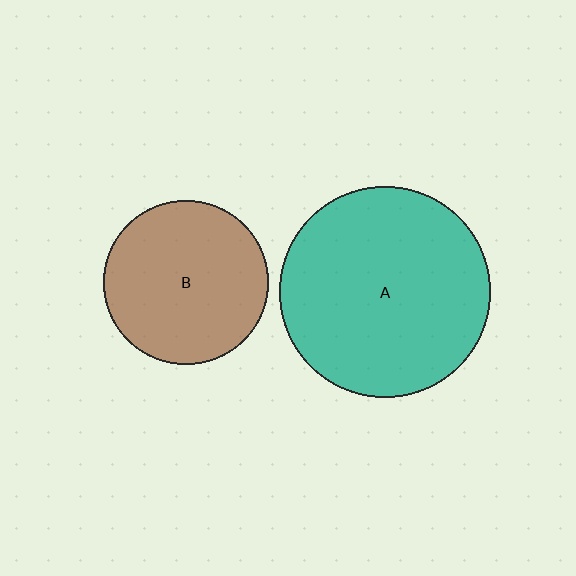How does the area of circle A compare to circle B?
Approximately 1.6 times.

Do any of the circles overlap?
No, none of the circles overlap.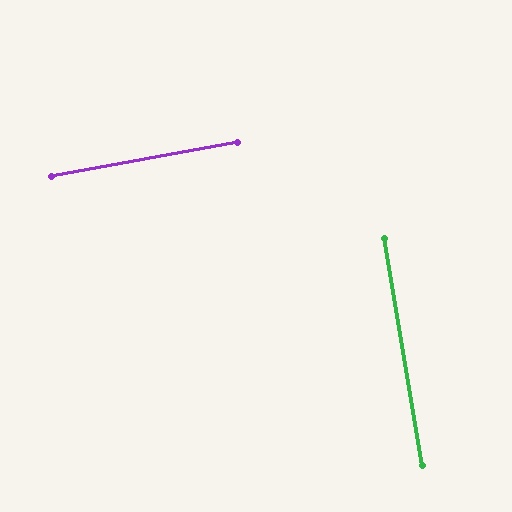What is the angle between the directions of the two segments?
Approximately 89 degrees.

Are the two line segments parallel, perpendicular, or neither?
Perpendicular — they meet at approximately 89°.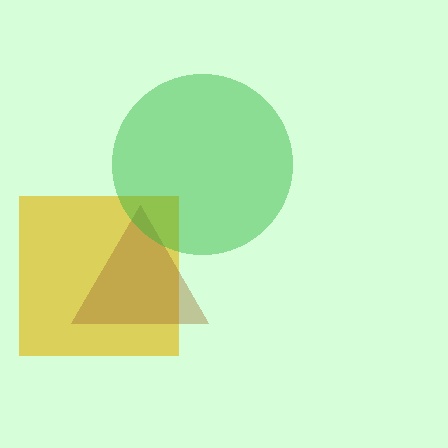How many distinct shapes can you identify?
There are 3 distinct shapes: a yellow square, a brown triangle, a green circle.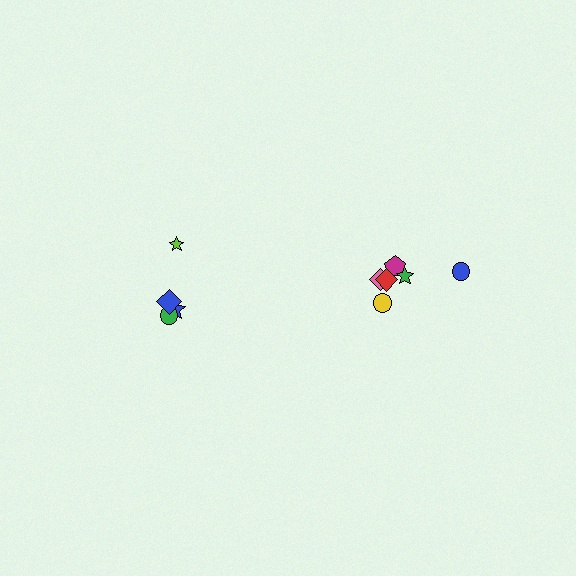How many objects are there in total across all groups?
There are 10 objects.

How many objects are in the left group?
There are 4 objects.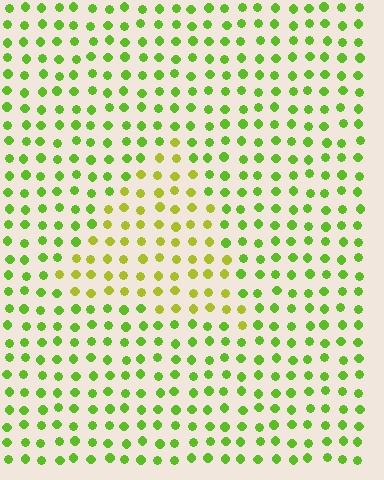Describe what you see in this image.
The image is filled with small lime elements in a uniform arrangement. A triangle-shaped region is visible where the elements are tinted to a slightly different hue, forming a subtle color boundary.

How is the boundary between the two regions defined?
The boundary is defined purely by a slight shift in hue (about 31 degrees). Spacing, size, and orientation are identical on both sides.